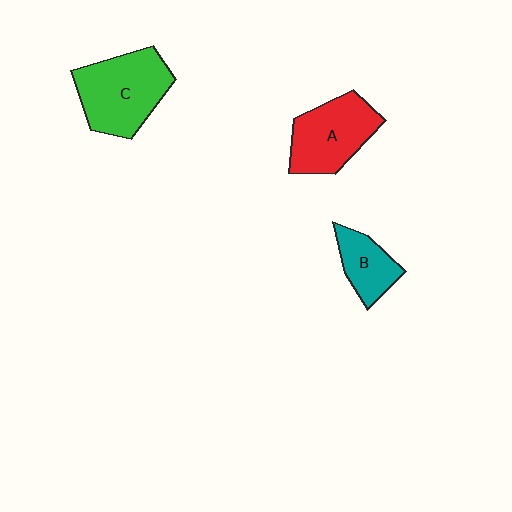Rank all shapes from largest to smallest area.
From largest to smallest: C (green), A (red), B (teal).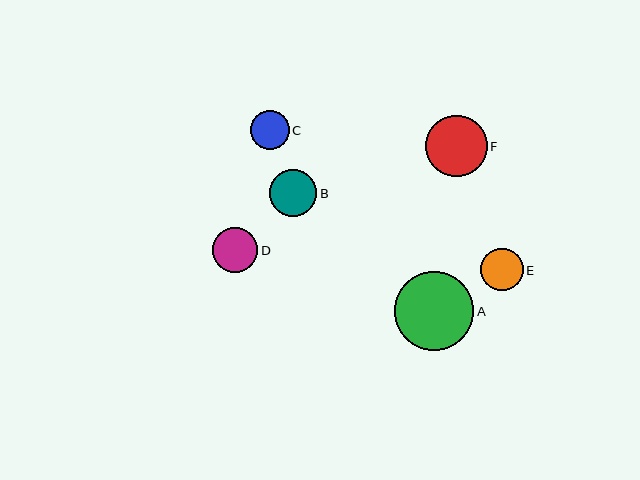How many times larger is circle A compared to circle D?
Circle A is approximately 1.7 times the size of circle D.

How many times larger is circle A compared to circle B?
Circle A is approximately 1.7 times the size of circle B.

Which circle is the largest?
Circle A is the largest with a size of approximately 79 pixels.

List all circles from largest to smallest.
From largest to smallest: A, F, B, D, E, C.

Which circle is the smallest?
Circle C is the smallest with a size of approximately 38 pixels.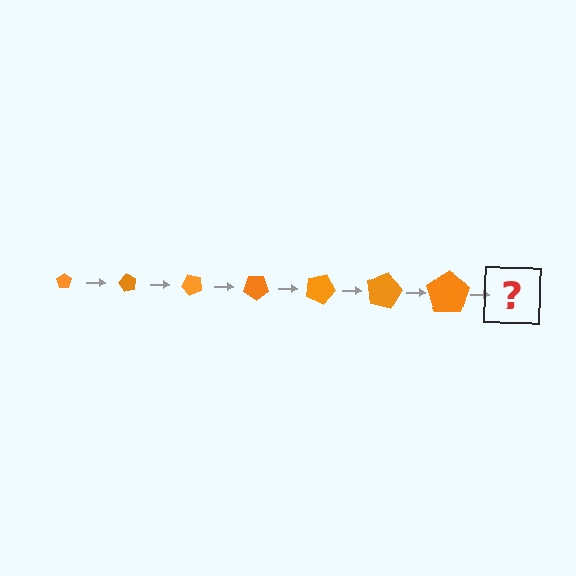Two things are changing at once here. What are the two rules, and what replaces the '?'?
The two rules are that the pentagon grows larger each step and it rotates 60 degrees each step. The '?' should be a pentagon, larger than the previous one and rotated 420 degrees from the start.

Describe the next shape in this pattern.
It should be a pentagon, larger than the previous one and rotated 420 degrees from the start.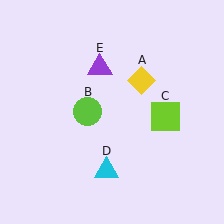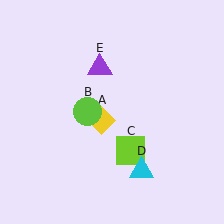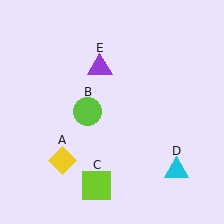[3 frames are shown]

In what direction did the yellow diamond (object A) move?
The yellow diamond (object A) moved down and to the left.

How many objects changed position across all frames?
3 objects changed position: yellow diamond (object A), lime square (object C), cyan triangle (object D).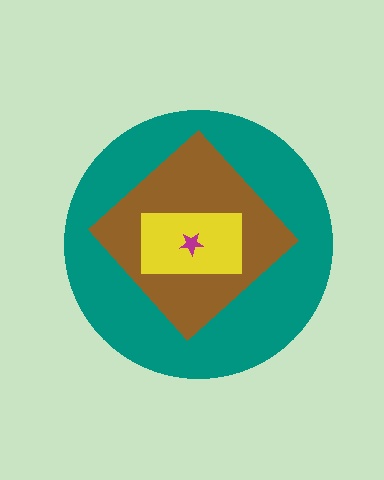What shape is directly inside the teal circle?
The brown diamond.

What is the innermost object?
The magenta star.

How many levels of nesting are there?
4.